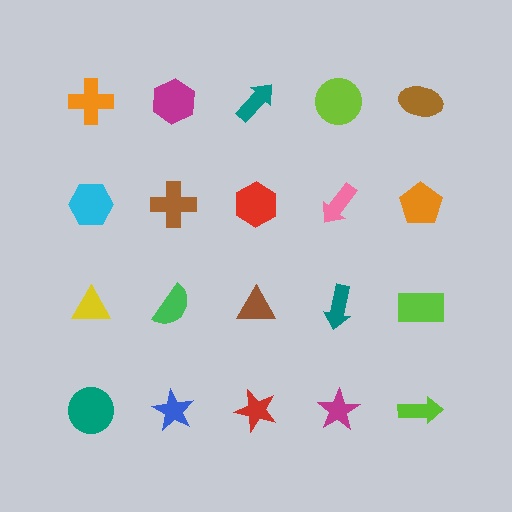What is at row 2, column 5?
An orange pentagon.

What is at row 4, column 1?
A teal circle.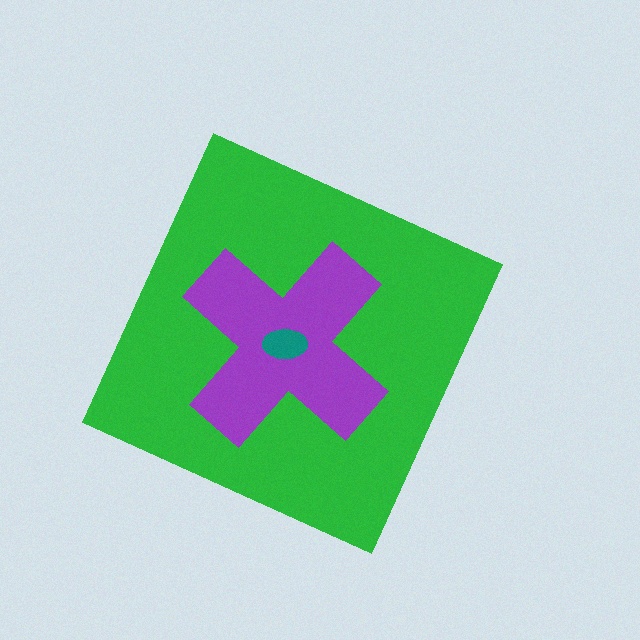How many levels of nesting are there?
3.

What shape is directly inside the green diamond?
The purple cross.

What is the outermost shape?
The green diamond.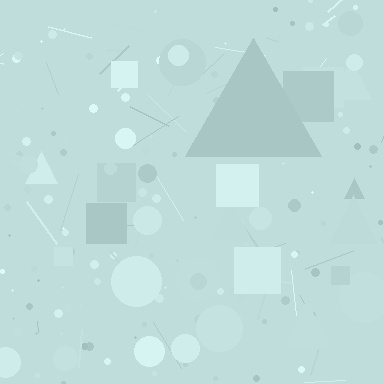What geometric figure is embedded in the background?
A triangle is embedded in the background.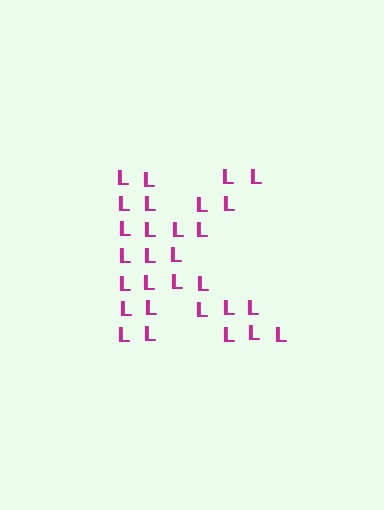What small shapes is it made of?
It is made of small letter L's.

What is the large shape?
The large shape is the letter K.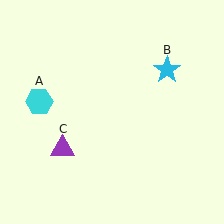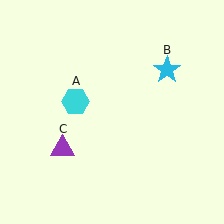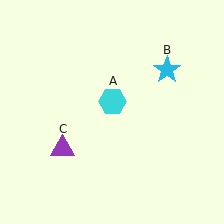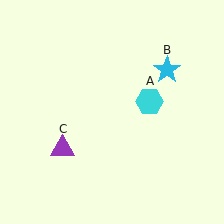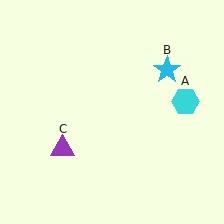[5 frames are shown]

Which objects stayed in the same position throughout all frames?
Cyan star (object B) and purple triangle (object C) remained stationary.